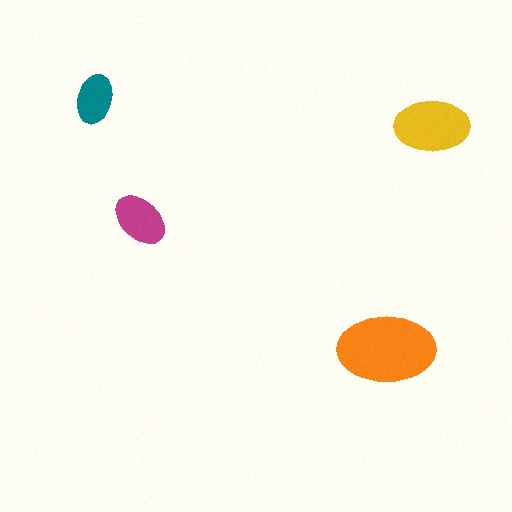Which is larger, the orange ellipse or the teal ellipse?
The orange one.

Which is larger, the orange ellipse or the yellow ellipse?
The orange one.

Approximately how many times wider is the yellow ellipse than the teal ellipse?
About 1.5 times wider.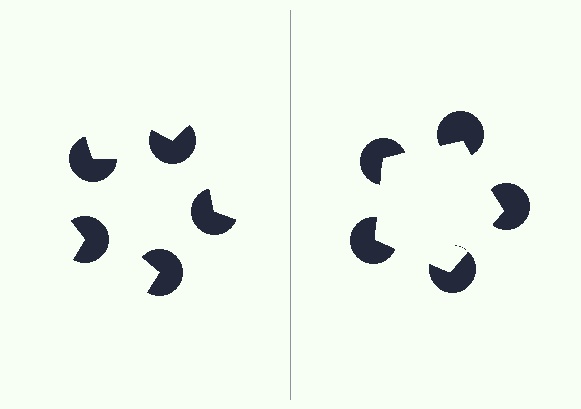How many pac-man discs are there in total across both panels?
10 — 5 on each side.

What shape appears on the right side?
An illusory pentagon.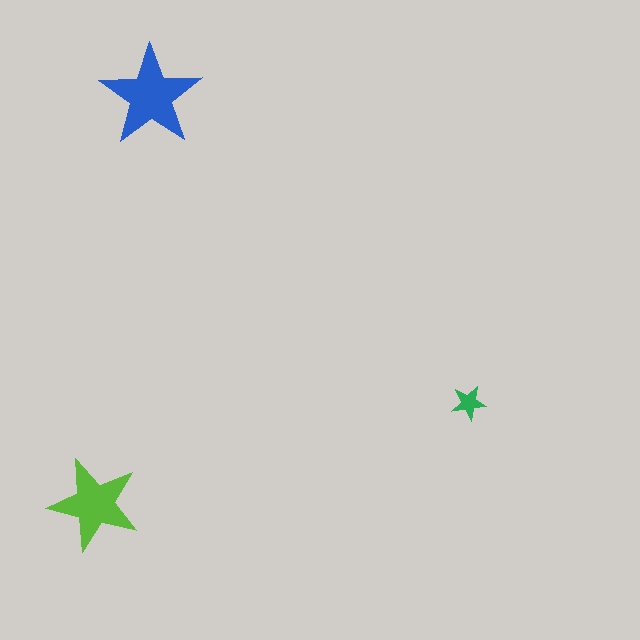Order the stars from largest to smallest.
the blue one, the lime one, the green one.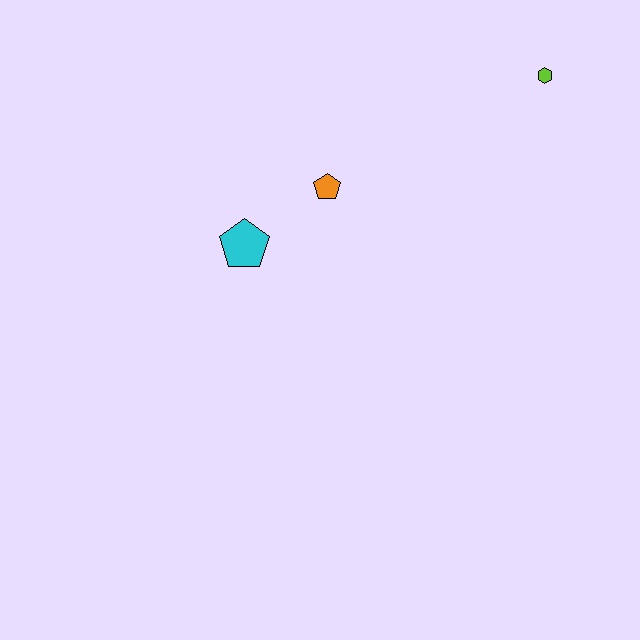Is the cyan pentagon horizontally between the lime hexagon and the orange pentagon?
No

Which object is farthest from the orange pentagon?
The lime hexagon is farthest from the orange pentagon.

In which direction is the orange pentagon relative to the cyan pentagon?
The orange pentagon is to the right of the cyan pentagon.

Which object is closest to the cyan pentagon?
The orange pentagon is closest to the cyan pentagon.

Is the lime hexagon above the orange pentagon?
Yes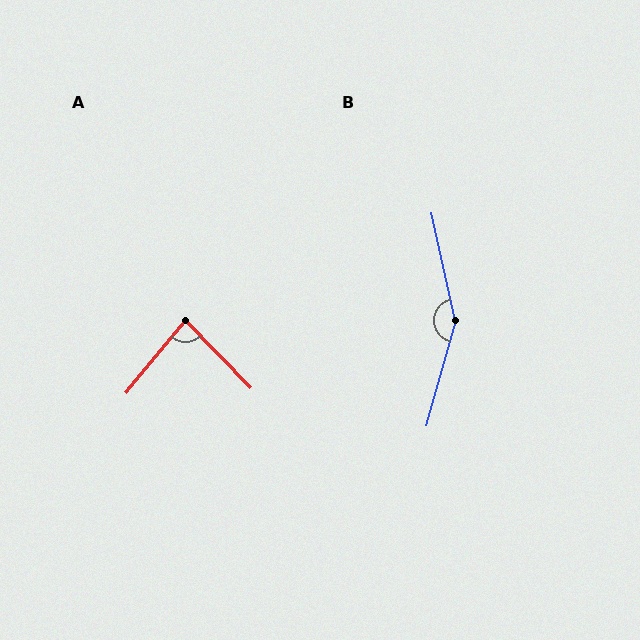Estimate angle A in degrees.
Approximately 84 degrees.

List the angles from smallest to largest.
A (84°), B (152°).